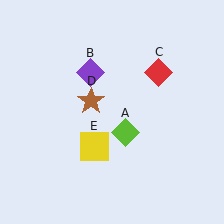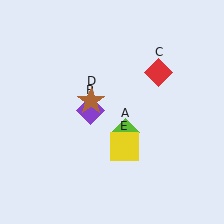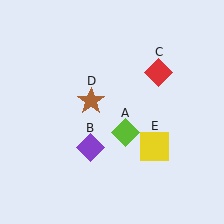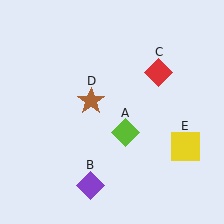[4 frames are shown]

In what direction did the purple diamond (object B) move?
The purple diamond (object B) moved down.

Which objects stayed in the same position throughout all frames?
Lime diamond (object A) and red diamond (object C) and brown star (object D) remained stationary.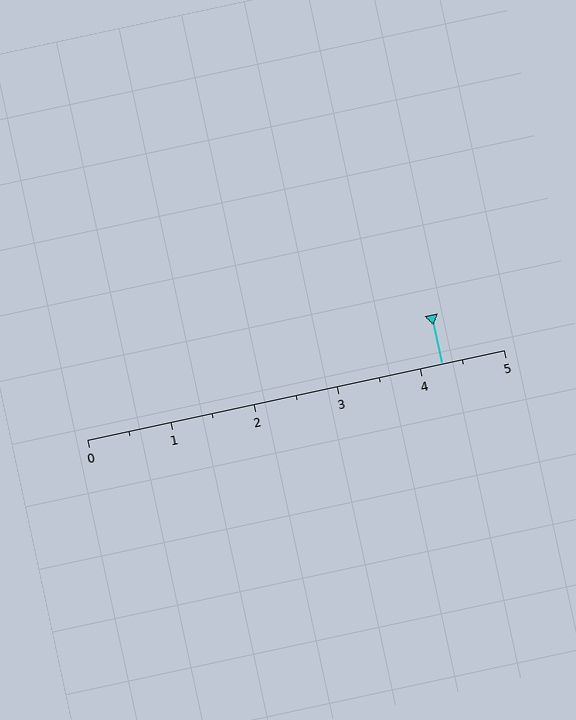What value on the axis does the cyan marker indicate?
The marker indicates approximately 4.2.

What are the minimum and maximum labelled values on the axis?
The axis runs from 0 to 5.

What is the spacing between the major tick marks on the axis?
The major ticks are spaced 1 apart.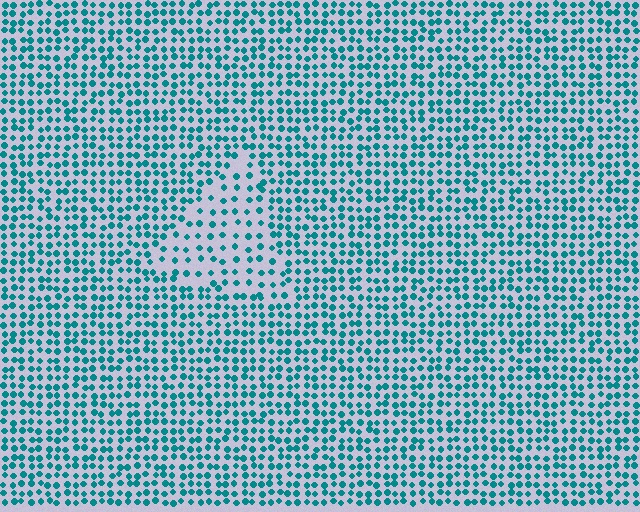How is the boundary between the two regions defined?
The boundary is defined by a change in element density (approximately 1.9x ratio). All elements are the same color, size, and shape.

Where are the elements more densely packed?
The elements are more densely packed outside the triangle boundary.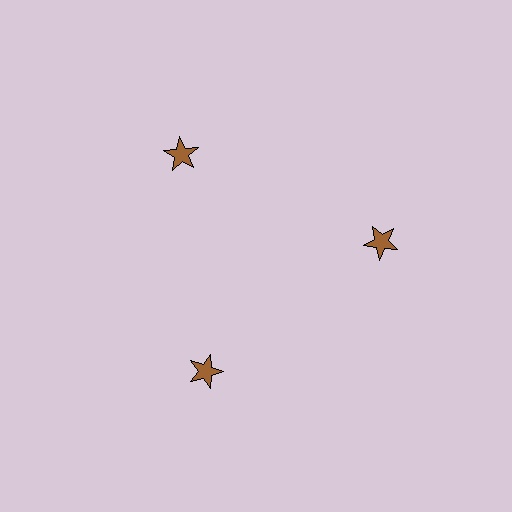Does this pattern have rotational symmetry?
Yes, this pattern has 3-fold rotational symmetry. It looks the same after rotating 120 degrees around the center.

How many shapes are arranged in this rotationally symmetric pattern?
There are 3 shapes, arranged in 3 groups of 1.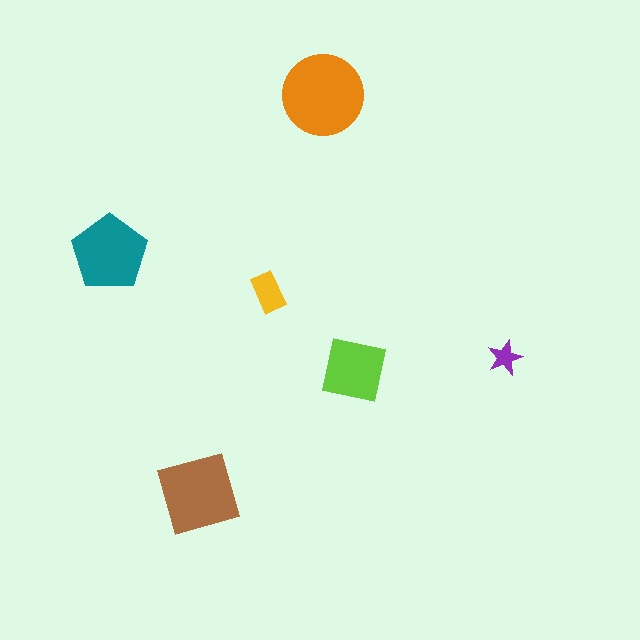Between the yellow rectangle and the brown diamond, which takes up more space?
The brown diamond.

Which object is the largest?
The orange circle.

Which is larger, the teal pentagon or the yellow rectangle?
The teal pentagon.